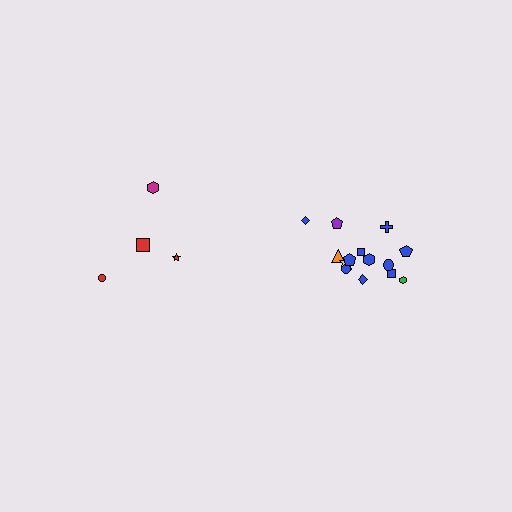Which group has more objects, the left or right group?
The right group.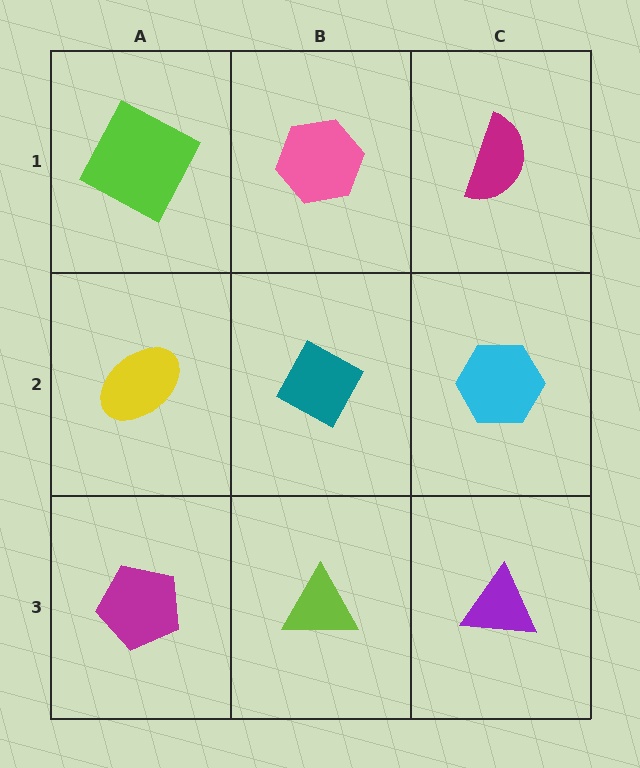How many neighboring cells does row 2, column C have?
3.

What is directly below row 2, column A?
A magenta pentagon.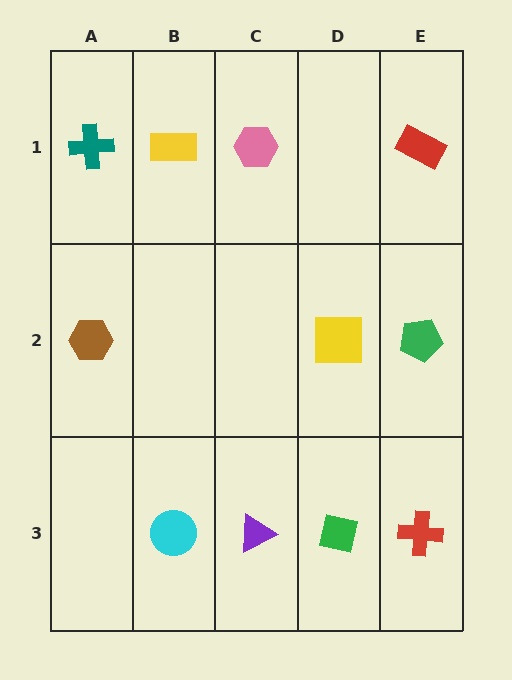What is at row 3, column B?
A cyan circle.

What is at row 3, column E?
A red cross.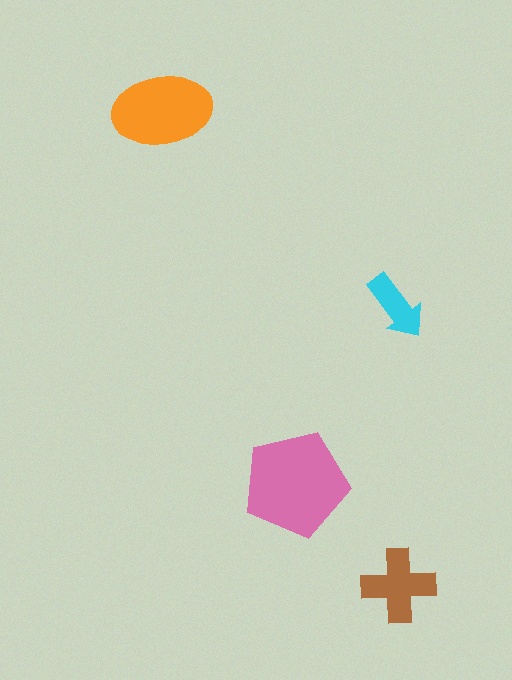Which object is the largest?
The pink pentagon.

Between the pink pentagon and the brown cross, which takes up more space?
The pink pentagon.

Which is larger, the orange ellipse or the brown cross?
The orange ellipse.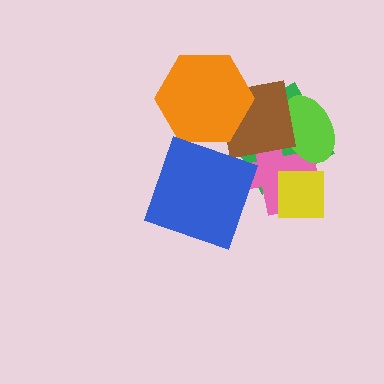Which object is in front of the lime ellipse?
The brown square is in front of the lime ellipse.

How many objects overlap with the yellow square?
2 objects overlap with the yellow square.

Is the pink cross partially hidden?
Yes, it is partially covered by another shape.